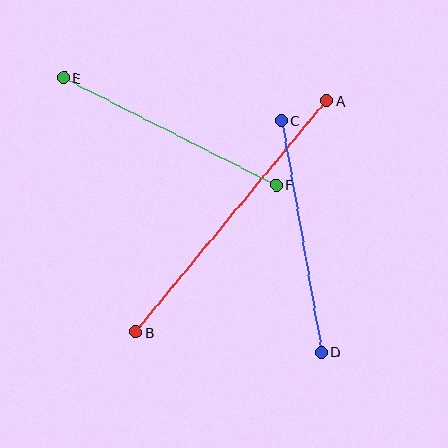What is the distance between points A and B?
The distance is approximately 300 pixels.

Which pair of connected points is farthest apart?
Points A and B are farthest apart.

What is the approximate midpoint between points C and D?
The midpoint is at approximately (301, 236) pixels.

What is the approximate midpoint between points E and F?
The midpoint is at approximately (170, 131) pixels.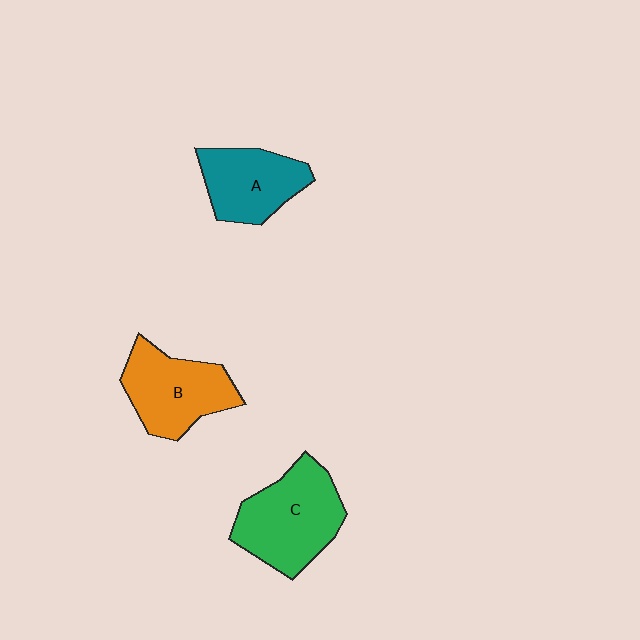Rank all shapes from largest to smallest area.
From largest to smallest: C (green), B (orange), A (teal).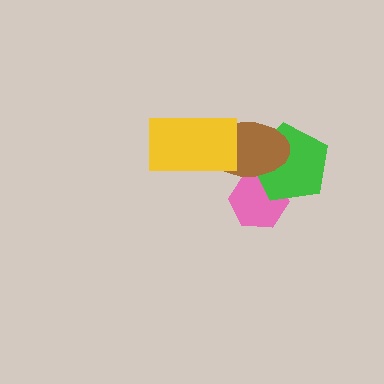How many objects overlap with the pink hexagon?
2 objects overlap with the pink hexagon.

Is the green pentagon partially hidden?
Yes, it is partially covered by another shape.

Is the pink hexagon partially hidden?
Yes, it is partially covered by another shape.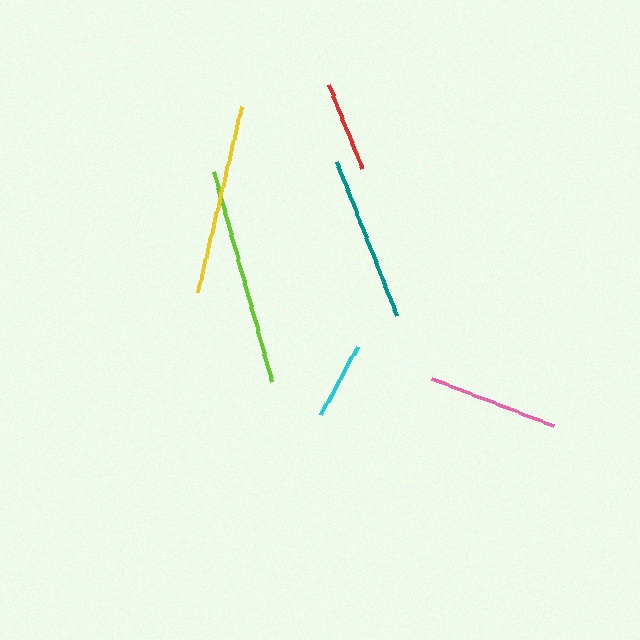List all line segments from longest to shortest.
From longest to shortest: lime, yellow, teal, pink, red, cyan.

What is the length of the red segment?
The red segment is approximately 90 pixels long.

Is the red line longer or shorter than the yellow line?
The yellow line is longer than the red line.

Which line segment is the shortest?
The cyan line is the shortest at approximately 78 pixels.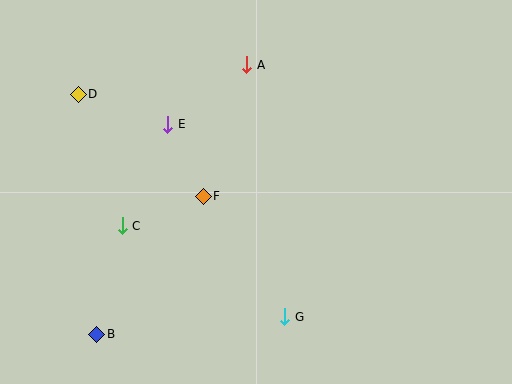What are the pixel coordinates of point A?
Point A is at (247, 65).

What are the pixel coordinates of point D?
Point D is at (78, 94).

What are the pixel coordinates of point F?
Point F is at (203, 196).